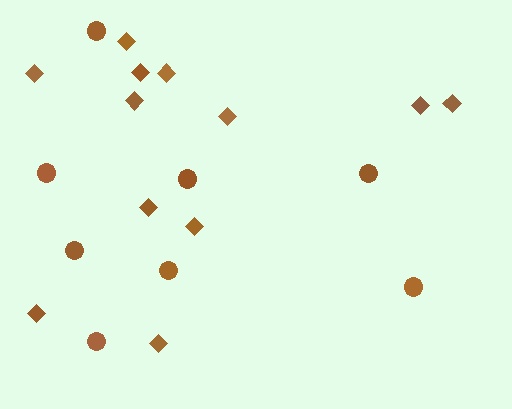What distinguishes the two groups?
There are 2 groups: one group of diamonds (12) and one group of circles (8).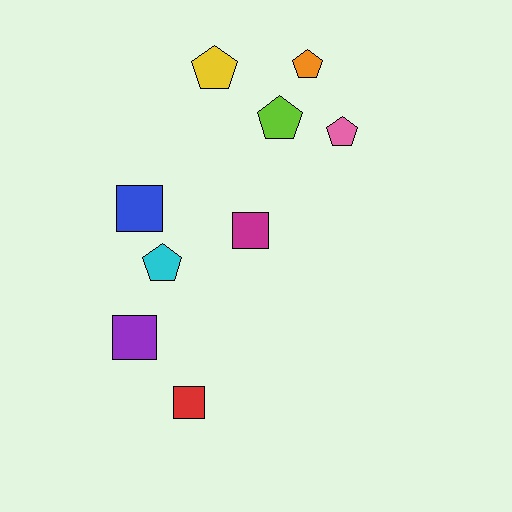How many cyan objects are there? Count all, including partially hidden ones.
There is 1 cyan object.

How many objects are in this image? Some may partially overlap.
There are 9 objects.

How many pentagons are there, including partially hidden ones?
There are 5 pentagons.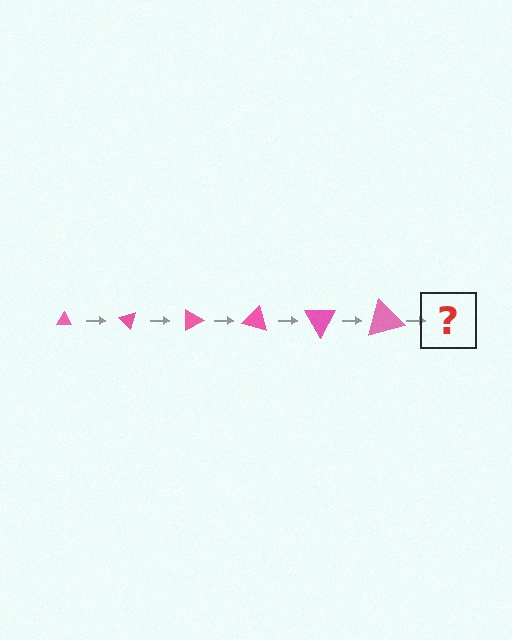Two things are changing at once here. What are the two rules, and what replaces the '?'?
The two rules are that the triangle grows larger each step and it rotates 45 degrees each step. The '?' should be a triangle, larger than the previous one and rotated 270 degrees from the start.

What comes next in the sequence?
The next element should be a triangle, larger than the previous one and rotated 270 degrees from the start.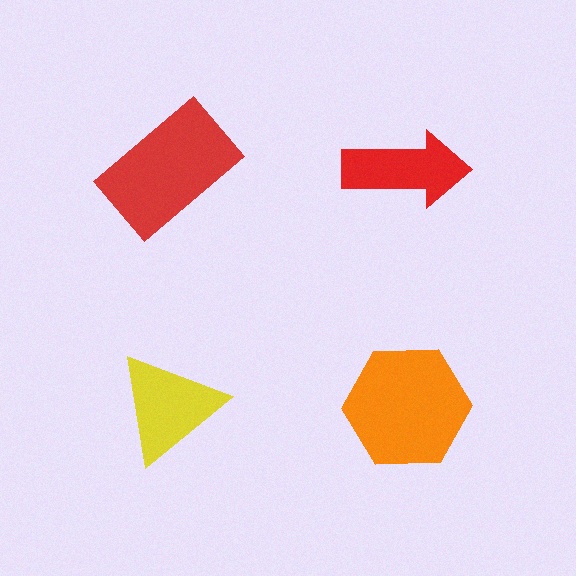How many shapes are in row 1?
2 shapes.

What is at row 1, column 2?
A red arrow.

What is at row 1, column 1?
A red rectangle.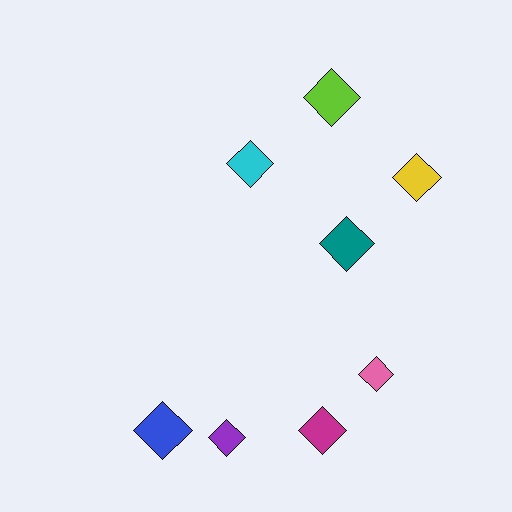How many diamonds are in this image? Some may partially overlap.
There are 8 diamonds.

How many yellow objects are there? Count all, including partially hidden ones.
There is 1 yellow object.